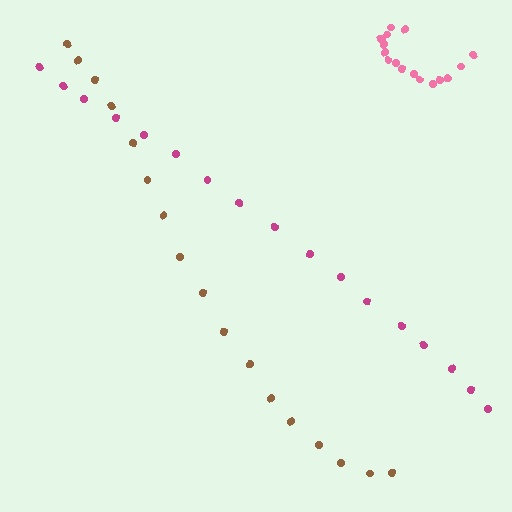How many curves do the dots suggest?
There are 3 distinct paths.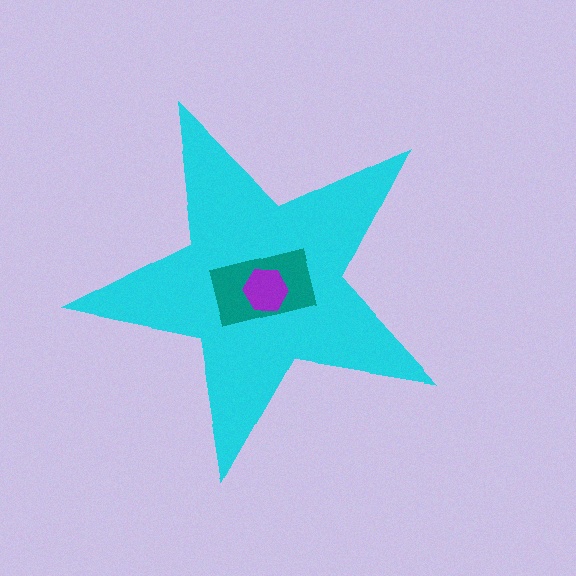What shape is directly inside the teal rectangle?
The purple hexagon.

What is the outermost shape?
The cyan star.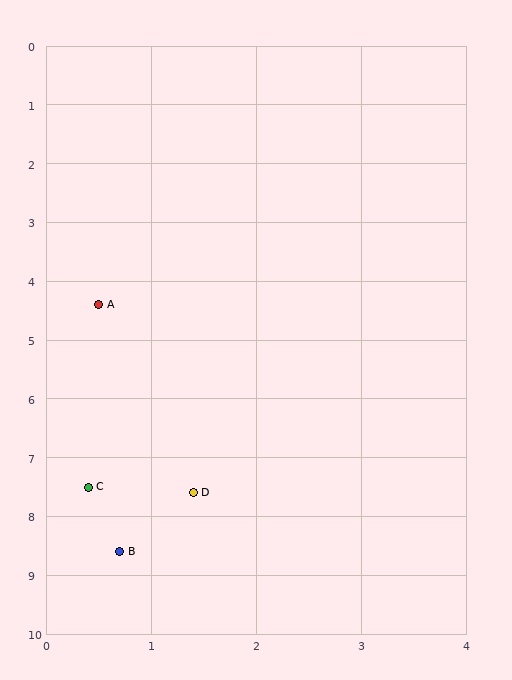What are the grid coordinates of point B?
Point B is at approximately (0.7, 8.6).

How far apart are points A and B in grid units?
Points A and B are about 4.2 grid units apart.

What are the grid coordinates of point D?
Point D is at approximately (1.4, 7.6).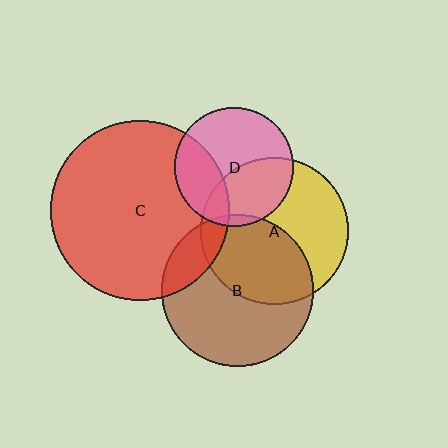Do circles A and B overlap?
Yes.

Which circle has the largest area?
Circle C (red).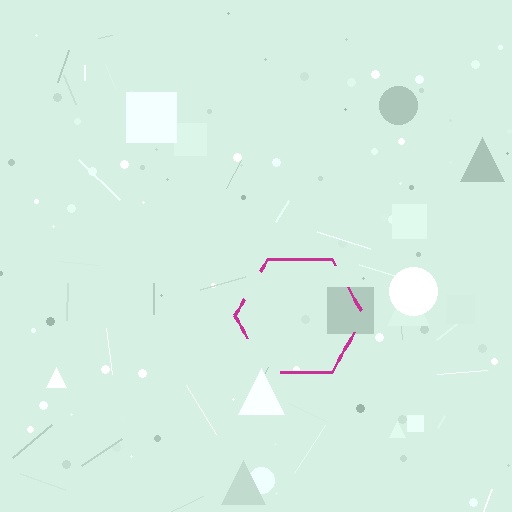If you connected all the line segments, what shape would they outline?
They would outline a hexagon.